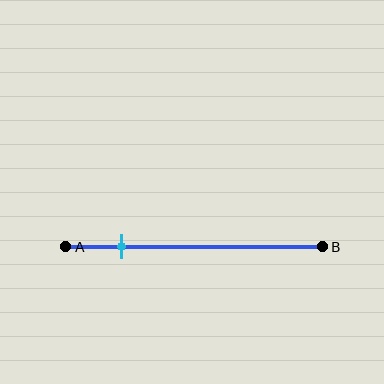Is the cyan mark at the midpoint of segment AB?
No, the mark is at about 20% from A, not at the 50% midpoint.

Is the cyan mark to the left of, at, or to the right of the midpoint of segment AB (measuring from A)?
The cyan mark is to the left of the midpoint of segment AB.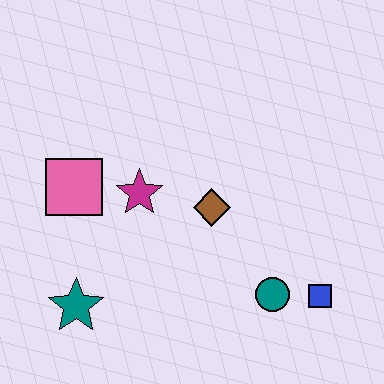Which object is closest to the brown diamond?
The magenta star is closest to the brown diamond.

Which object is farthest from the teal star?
The blue square is farthest from the teal star.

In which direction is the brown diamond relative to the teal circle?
The brown diamond is above the teal circle.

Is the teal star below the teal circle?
Yes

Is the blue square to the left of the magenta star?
No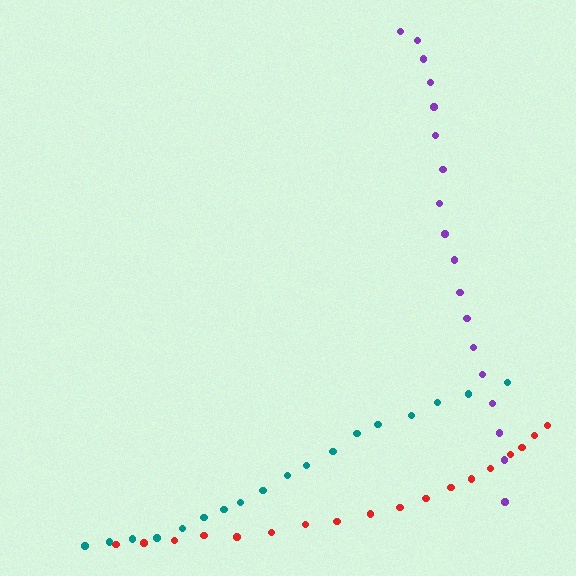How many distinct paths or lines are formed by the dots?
There are 3 distinct paths.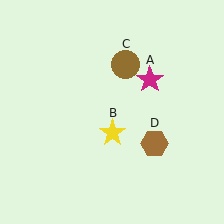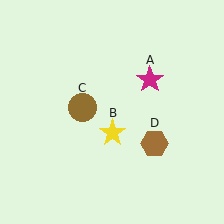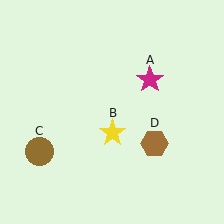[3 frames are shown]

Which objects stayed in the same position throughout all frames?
Magenta star (object A) and yellow star (object B) and brown hexagon (object D) remained stationary.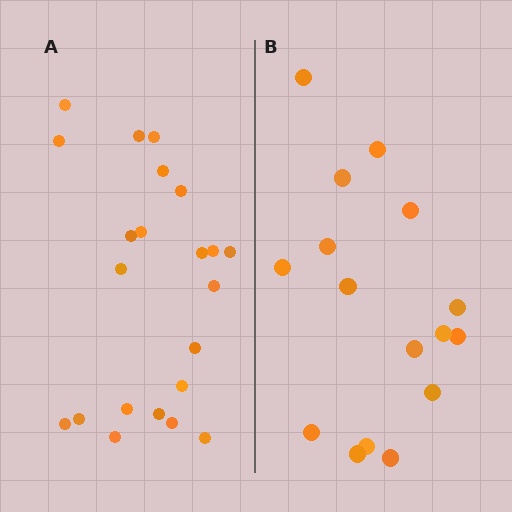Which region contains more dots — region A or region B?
Region A (the left region) has more dots.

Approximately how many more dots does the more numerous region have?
Region A has about 6 more dots than region B.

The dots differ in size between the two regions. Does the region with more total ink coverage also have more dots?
No. Region B has more total ink coverage because its dots are larger, but region A actually contains more individual dots. Total area can be misleading — the number of items is what matters here.